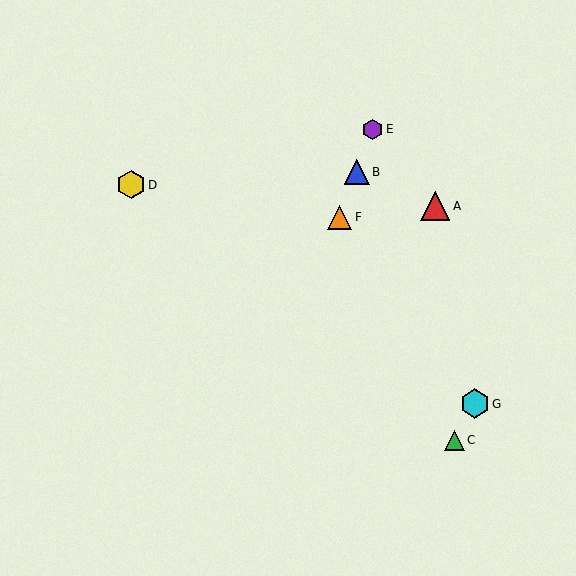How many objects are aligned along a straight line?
3 objects (B, E, F) are aligned along a straight line.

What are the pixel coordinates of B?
Object B is at (357, 172).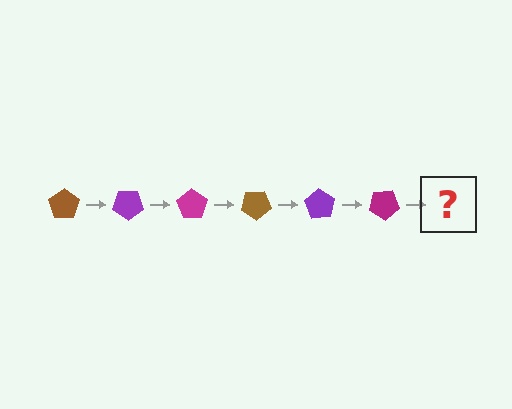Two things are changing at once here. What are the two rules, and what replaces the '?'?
The two rules are that it rotates 35 degrees each step and the color cycles through brown, purple, and magenta. The '?' should be a brown pentagon, rotated 210 degrees from the start.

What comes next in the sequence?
The next element should be a brown pentagon, rotated 210 degrees from the start.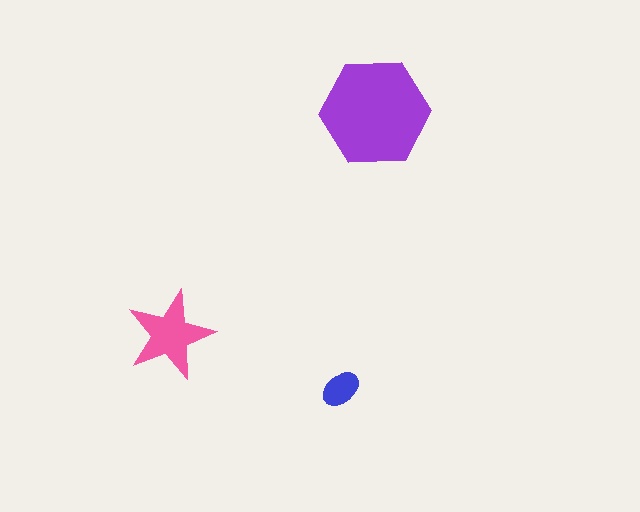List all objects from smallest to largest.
The blue ellipse, the pink star, the purple hexagon.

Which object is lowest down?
The blue ellipse is bottommost.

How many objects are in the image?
There are 3 objects in the image.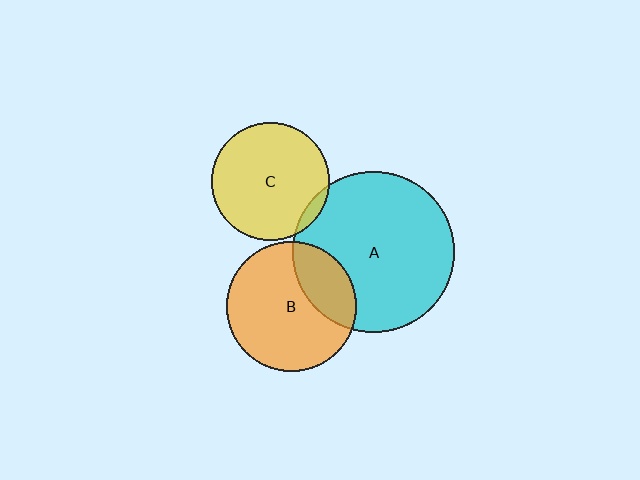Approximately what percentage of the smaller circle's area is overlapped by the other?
Approximately 25%.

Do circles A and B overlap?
Yes.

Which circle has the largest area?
Circle A (cyan).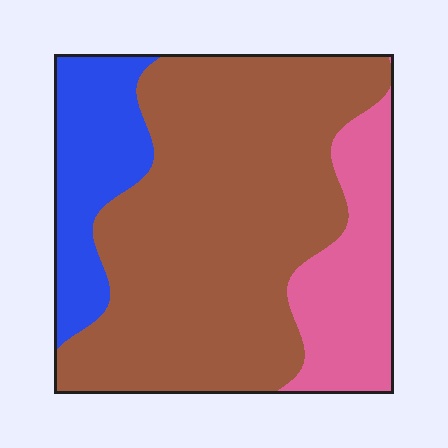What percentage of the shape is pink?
Pink covers about 20% of the shape.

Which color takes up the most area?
Brown, at roughly 65%.